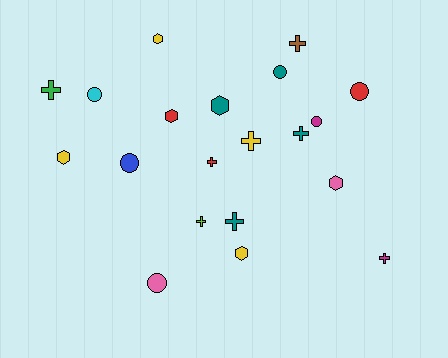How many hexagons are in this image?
There are 6 hexagons.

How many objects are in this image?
There are 20 objects.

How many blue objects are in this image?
There is 1 blue object.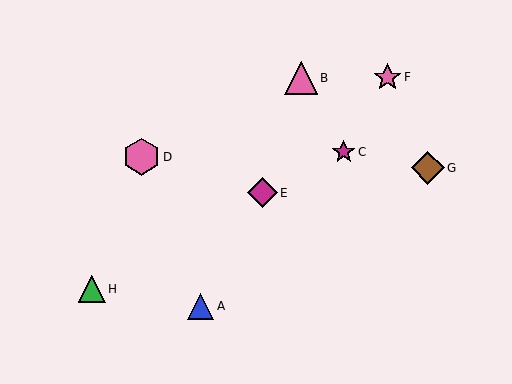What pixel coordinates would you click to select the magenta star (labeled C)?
Click at (344, 152) to select the magenta star C.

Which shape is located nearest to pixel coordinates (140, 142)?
The pink hexagon (labeled D) at (141, 157) is nearest to that location.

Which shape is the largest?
The pink hexagon (labeled D) is the largest.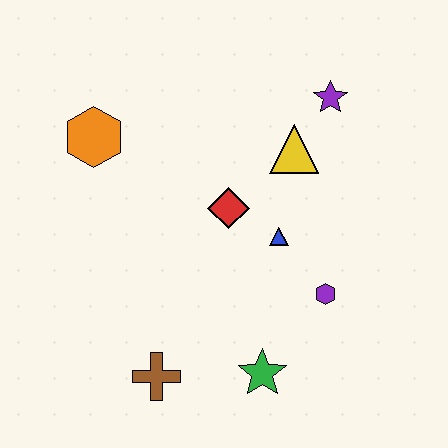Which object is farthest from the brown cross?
The purple star is farthest from the brown cross.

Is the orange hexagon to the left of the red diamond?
Yes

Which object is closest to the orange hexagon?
The red diamond is closest to the orange hexagon.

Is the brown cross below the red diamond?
Yes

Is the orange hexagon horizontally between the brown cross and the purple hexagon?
No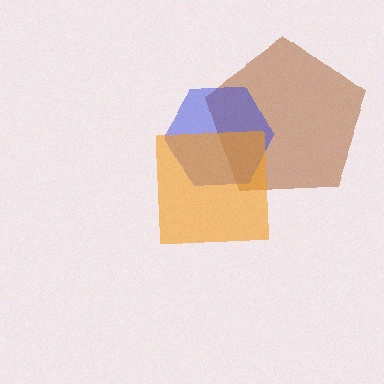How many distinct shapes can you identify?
There are 3 distinct shapes: a brown pentagon, a blue hexagon, an orange square.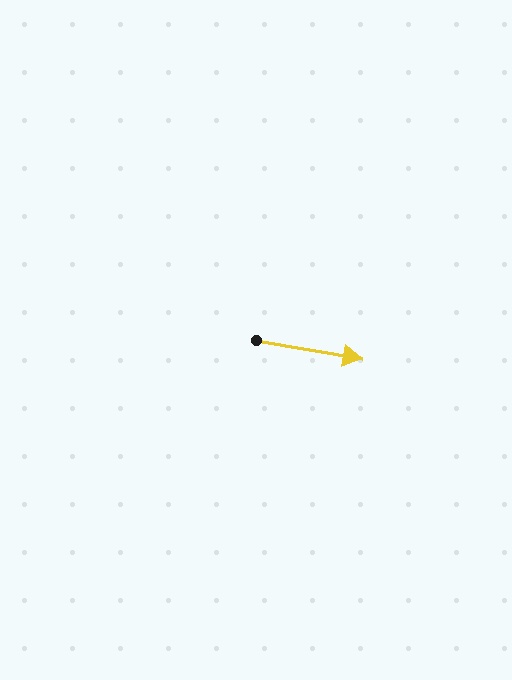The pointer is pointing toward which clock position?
Roughly 3 o'clock.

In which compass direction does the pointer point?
East.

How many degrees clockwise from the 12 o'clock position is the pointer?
Approximately 100 degrees.